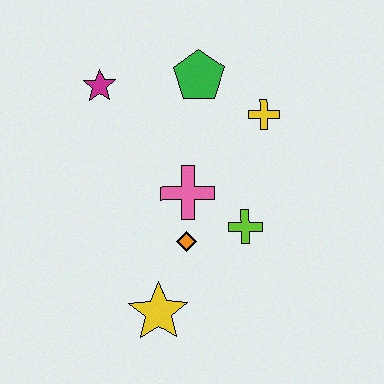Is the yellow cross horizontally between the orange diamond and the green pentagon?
No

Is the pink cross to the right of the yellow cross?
No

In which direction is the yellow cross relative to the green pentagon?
The yellow cross is to the right of the green pentagon.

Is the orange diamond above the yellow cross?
No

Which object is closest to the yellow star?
The orange diamond is closest to the yellow star.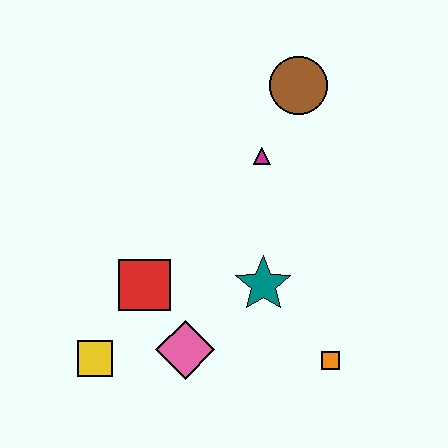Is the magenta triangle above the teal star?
Yes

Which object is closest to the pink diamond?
The red square is closest to the pink diamond.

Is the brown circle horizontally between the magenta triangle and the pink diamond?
No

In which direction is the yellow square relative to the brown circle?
The yellow square is below the brown circle.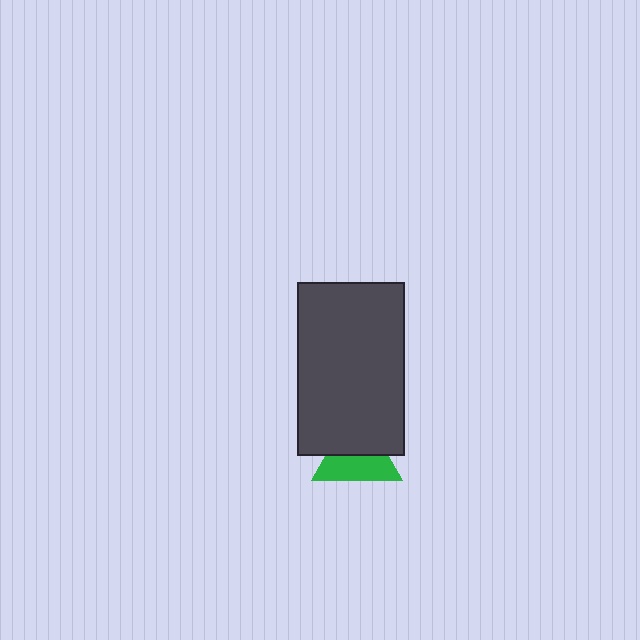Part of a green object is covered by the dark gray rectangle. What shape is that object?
It is a triangle.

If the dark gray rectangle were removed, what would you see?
You would see the complete green triangle.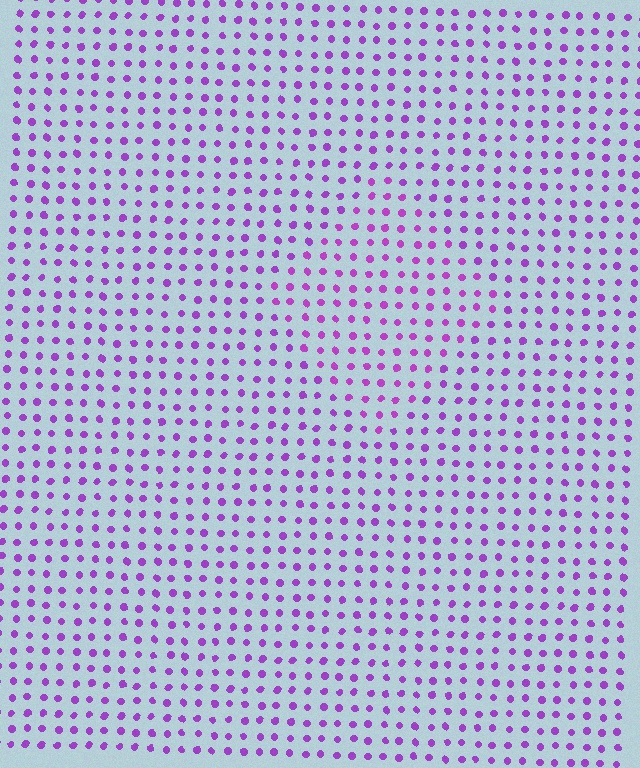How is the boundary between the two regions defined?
The boundary is defined purely by a slight shift in hue (about 14 degrees). Spacing, size, and orientation are identical on both sides.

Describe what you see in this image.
The image is filled with small purple elements in a uniform arrangement. A diamond-shaped region is visible where the elements are tinted to a slightly different hue, forming a subtle color boundary.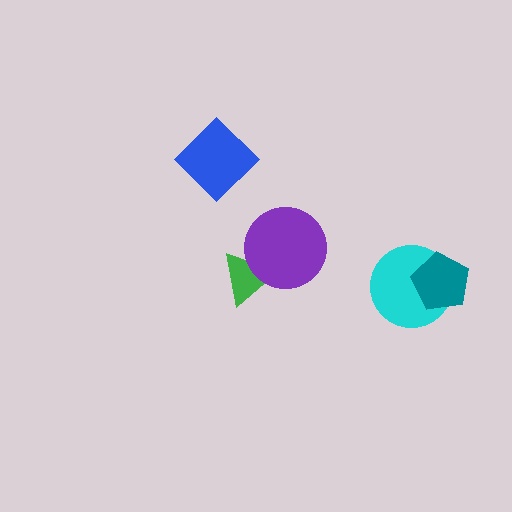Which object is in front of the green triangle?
The purple circle is in front of the green triangle.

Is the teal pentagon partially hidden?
No, no other shape covers it.